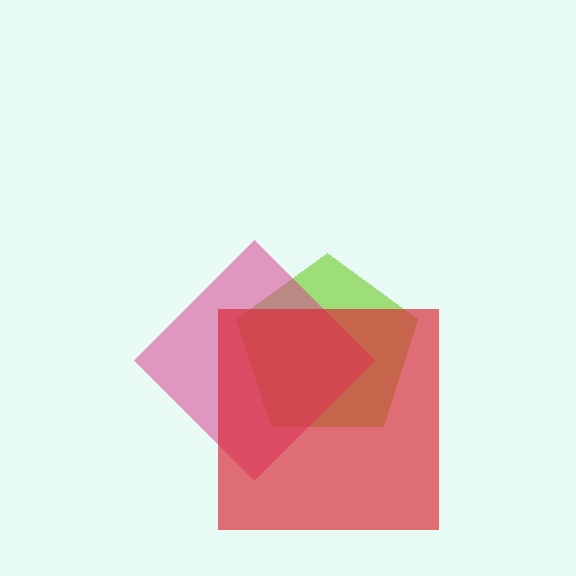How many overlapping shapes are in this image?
There are 3 overlapping shapes in the image.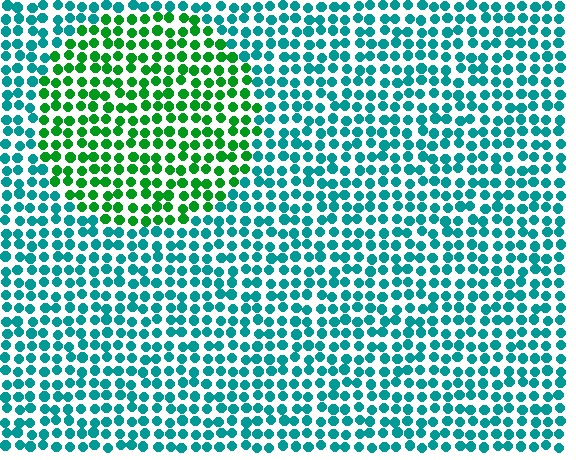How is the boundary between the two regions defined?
The boundary is defined purely by a slight shift in hue (about 48 degrees). Spacing, size, and orientation are identical on both sides.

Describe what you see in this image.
The image is filled with small teal elements in a uniform arrangement. A circle-shaped region is visible where the elements are tinted to a slightly different hue, forming a subtle color boundary.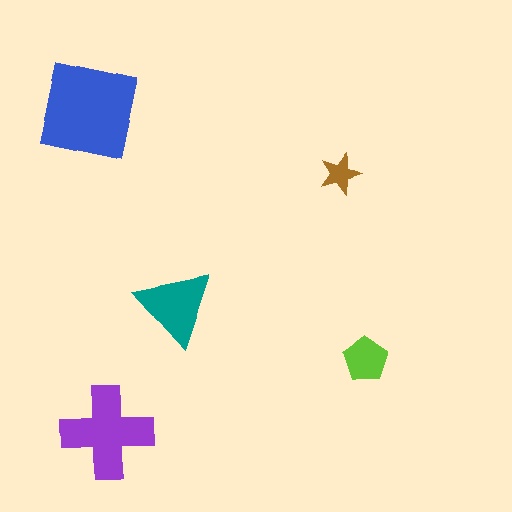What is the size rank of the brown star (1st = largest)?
5th.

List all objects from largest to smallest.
The blue square, the purple cross, the teal triangle, the lime pentagon, the brown star.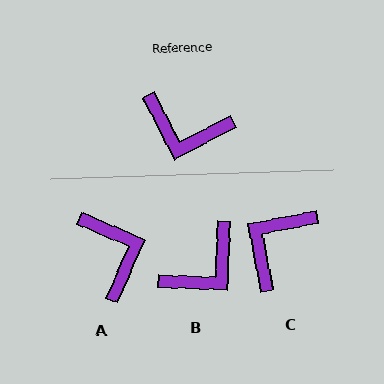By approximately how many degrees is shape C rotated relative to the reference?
Approximately 107 degrees clockwise.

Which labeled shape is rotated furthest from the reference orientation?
A, about 129 degrees away.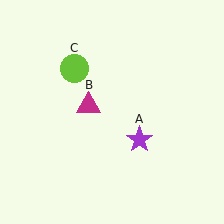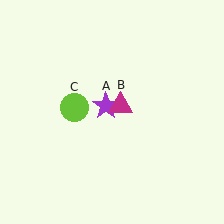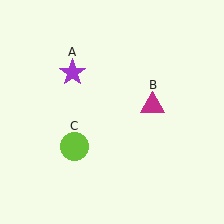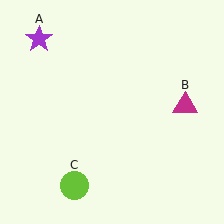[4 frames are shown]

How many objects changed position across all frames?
3 objects changed position: purple star (object A), magenta triangle (object B), lime circle (object C).